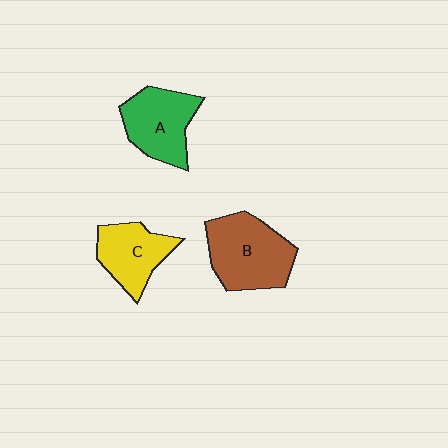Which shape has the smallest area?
Shape C (yellow).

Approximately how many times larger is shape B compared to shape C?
Approximately 1.4 times.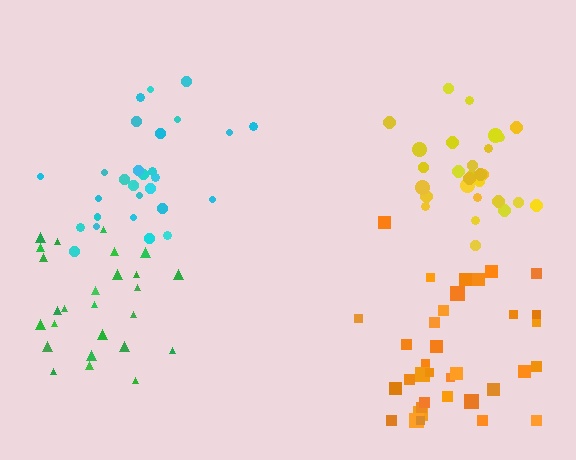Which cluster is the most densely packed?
Yellow.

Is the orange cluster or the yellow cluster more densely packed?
Yellow.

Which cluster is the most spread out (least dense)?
Orange.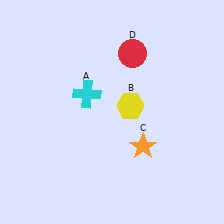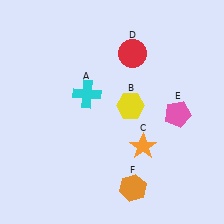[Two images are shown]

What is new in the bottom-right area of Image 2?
An orange hexagon (F) was added in the bottom-right area of Image 2.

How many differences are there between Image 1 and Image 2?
There are 2 differences between the two images.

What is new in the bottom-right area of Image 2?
A pink pentagon (E) was added in the bottom-right area of Image 2.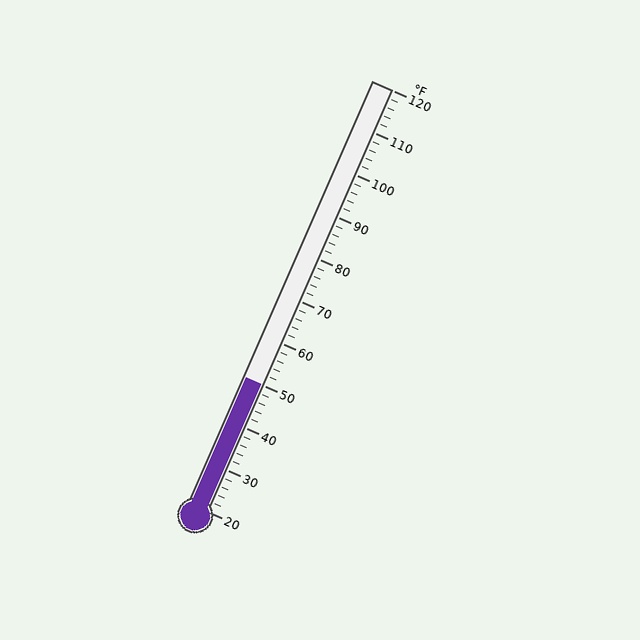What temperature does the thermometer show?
The thermometer shows approximately 50°F.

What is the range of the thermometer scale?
The thermometer scale ranges from 20°F to 120°F.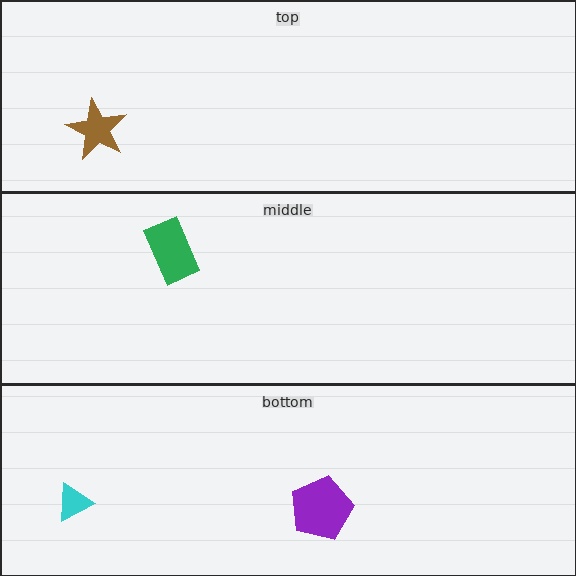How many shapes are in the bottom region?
2.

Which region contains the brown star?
The top region.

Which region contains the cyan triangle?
The bottom region.